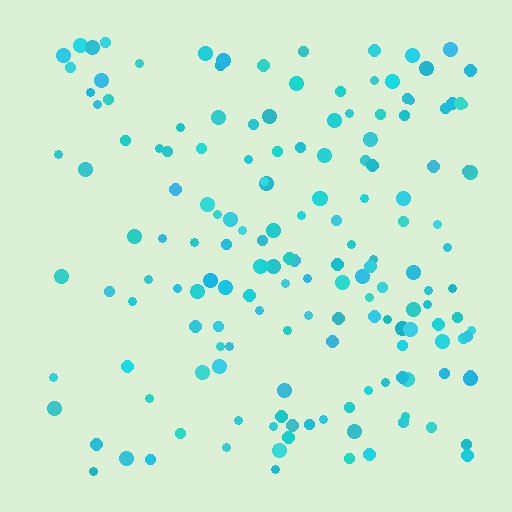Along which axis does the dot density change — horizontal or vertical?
Horizontal.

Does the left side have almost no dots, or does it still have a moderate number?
Still a moderate number, just noticeably fewer than the right.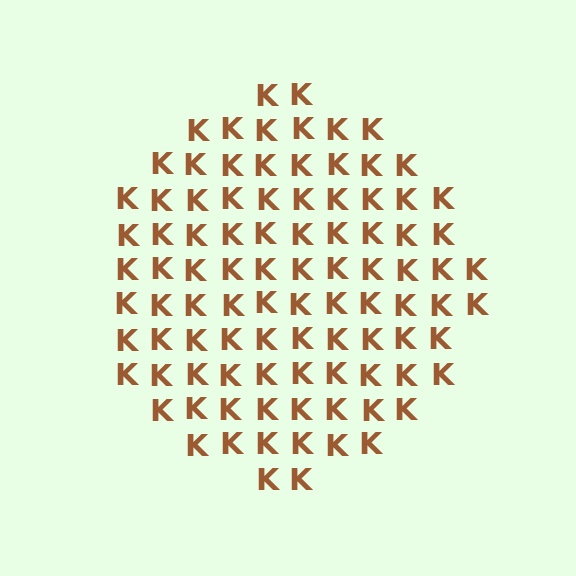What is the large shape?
The large shape is a circle.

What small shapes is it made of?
It is made of small letter K's.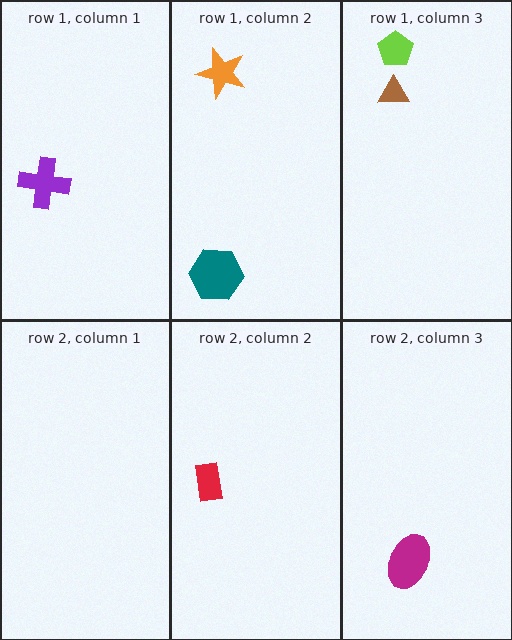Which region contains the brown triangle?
The row 1, column 3 region.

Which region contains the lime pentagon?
The row 1, column 3 region.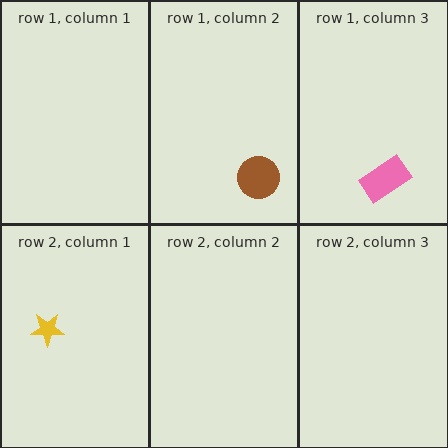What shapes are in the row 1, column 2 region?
The brown circle.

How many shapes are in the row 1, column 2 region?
1.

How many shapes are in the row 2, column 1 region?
1.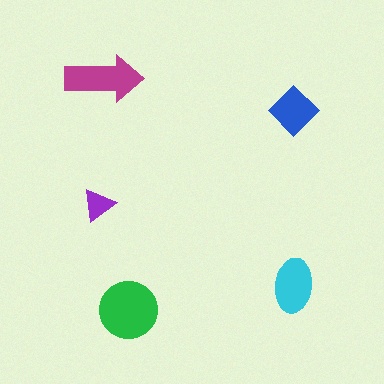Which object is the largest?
The green circle.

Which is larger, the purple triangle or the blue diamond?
The blue diamond.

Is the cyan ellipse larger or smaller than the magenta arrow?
Smaller.